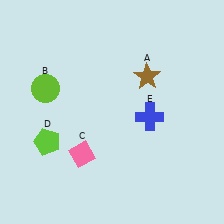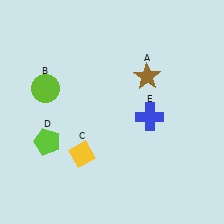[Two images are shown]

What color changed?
The diamond (C) changed from pink in Image 1 to yellow in Image 2.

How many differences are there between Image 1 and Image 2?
There is 1 difference between the two images.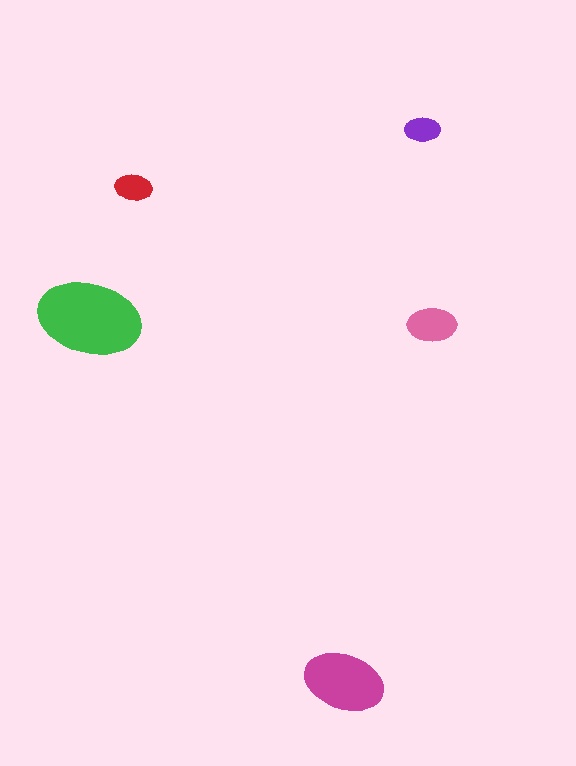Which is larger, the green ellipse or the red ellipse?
The green one.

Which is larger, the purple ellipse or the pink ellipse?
The pink one.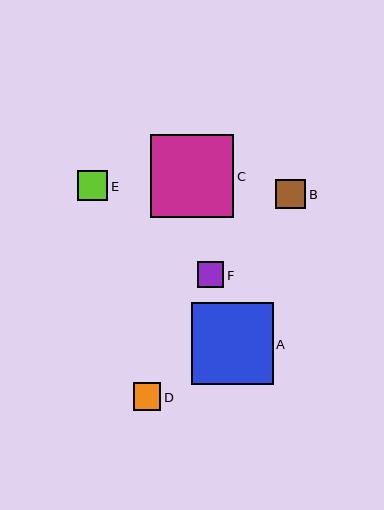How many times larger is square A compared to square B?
Square A is approximately 2.8 times the size of square B.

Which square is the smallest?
Square F is the smallest with a size of approximately 26 pixels.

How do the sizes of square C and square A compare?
Square C and square A are approximately the same size.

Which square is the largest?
Square C is the largest with a size of approximately 83 pixels.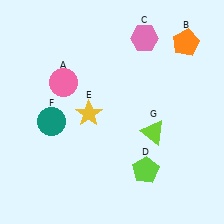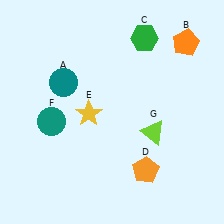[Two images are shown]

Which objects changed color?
A changed from pink to teal. C changed from pink to green. D changed from lime to orange.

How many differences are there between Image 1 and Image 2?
There are 3 differences between the two images.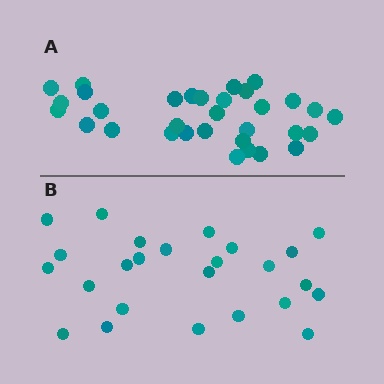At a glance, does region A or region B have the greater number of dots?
Region A (the top region) has more dots.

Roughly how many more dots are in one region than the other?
Region A has roughly 8 or so more dots than region B.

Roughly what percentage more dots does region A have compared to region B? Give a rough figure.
About 30% more.